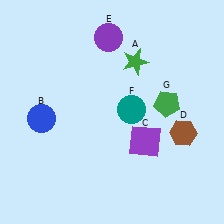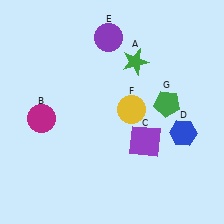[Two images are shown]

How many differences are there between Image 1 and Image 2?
There are 3 differences between the two images.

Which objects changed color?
B changed from blue to magenta. D changed from brown to blue. F changed from teal to yellow.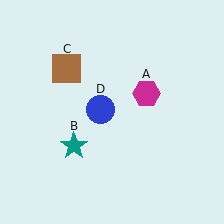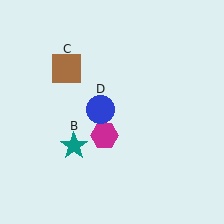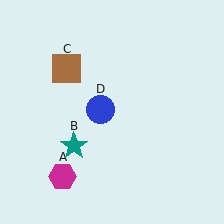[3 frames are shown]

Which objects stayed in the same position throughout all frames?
Teal star (object B) and brown square (object C) and blue circle (object D) remained stationary.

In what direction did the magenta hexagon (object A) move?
The magenta hexagon (object A) moved down and to the left.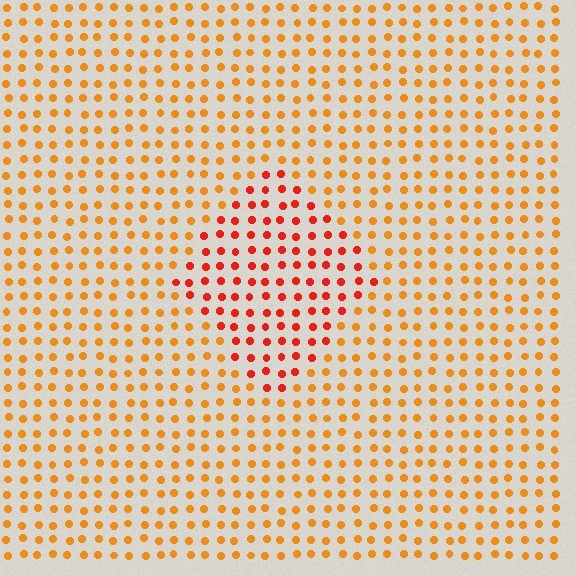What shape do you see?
I see a diamond.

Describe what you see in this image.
The image is filled with small orange elements in a uniform arrangement. A diamond-shaped region is visible where the elements are tinted to a slightly different hue, forming a subtle color boundary.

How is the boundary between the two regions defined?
The boundary is defined purely by a slight shift in hue (about 31 degrees). Spacing, size, and orientation are identical on both sides.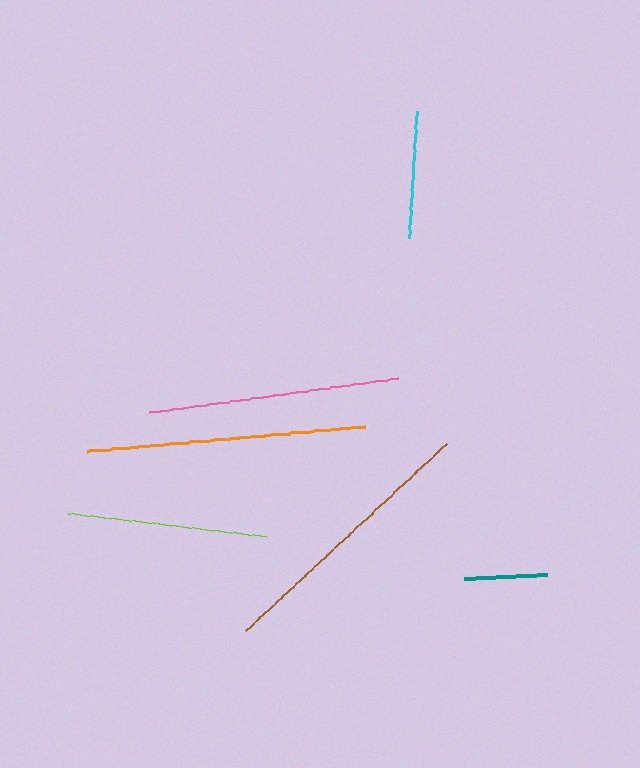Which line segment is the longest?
The orange line is the longest at approximately 279 pixels.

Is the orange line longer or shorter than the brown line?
The orange line is longer than the brown line.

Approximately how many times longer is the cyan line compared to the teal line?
The cyan line is approximately 1.5 times the length of the teal line.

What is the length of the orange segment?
The orange segment is approximately 279 pixels long.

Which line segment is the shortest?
The teal line is the shortest at approximately 83 pixels.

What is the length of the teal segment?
The teal segment is approximately 83 pixels long.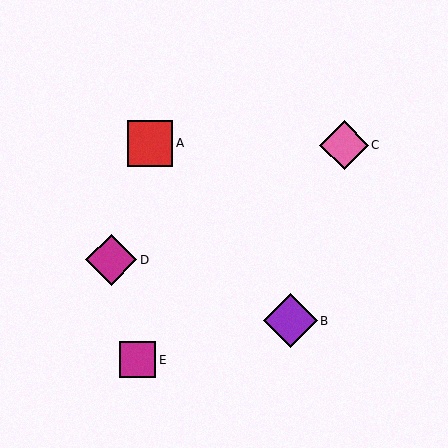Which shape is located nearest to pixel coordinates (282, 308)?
The purple diamond (labeled B) at (290, 321) is nearest to that location.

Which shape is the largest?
The purple diamond (labeled B) is the largest.